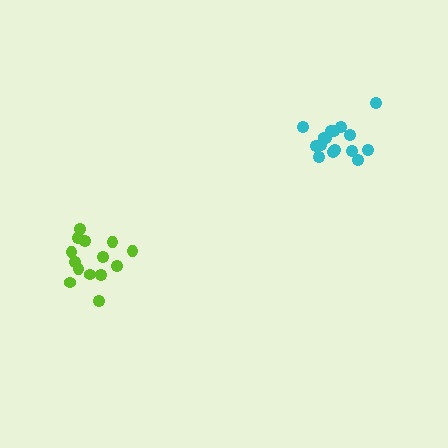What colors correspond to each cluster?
The clusters are colored: lime, cyan.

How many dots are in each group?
Group 1: 14 dots, Group 2: 16 dots (30 total).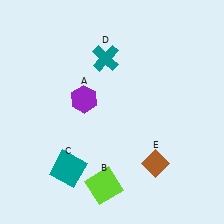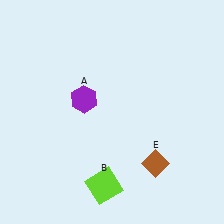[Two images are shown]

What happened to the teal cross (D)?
The teal cross (D) was removed in Image 2. It was in the top-left area of Image 1.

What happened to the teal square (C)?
The teal square (C) was removed in Image 2. It was in the bottom-left area of Image 1.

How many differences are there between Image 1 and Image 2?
There are 2 differences between the two images.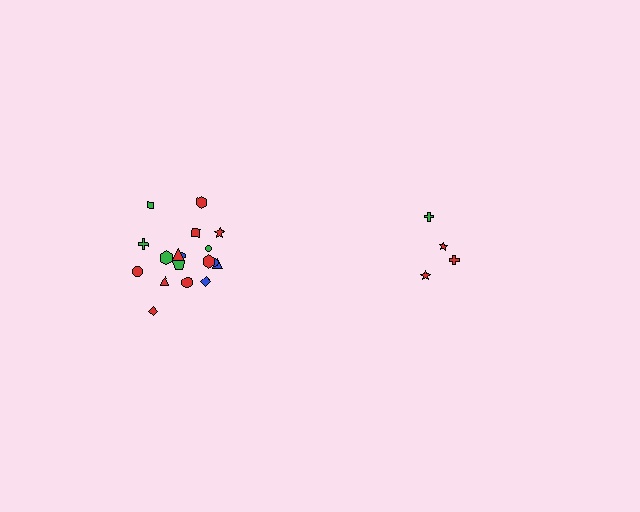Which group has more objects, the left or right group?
The left group.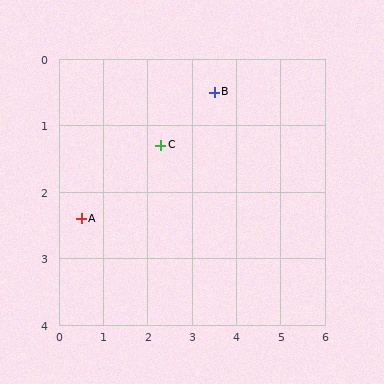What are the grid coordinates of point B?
Point B is at approximately (3.5, 0.5).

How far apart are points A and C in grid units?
Points A and C are about 2.1 grid units apart.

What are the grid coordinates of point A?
Point A is at approximately (0.5, 2.4).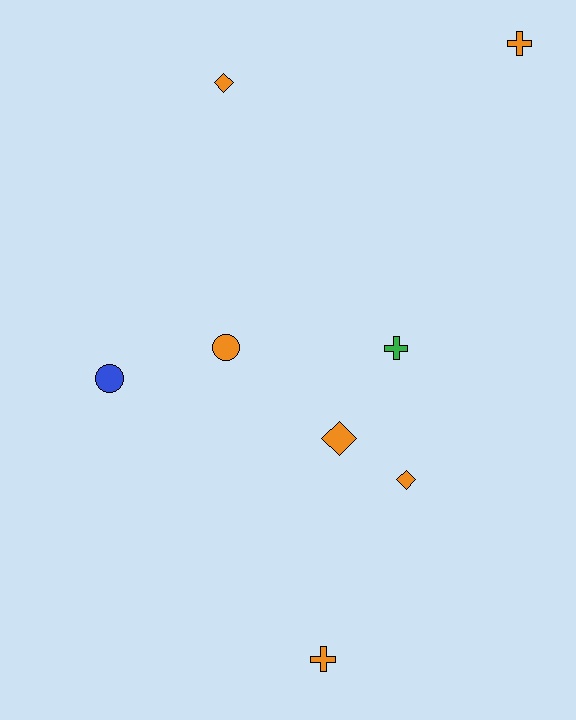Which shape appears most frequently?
Diamond, with 3 objects.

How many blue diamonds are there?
There are no blue diamonds.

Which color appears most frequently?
Orange, with 6 objects.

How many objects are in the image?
There are 8 objects.